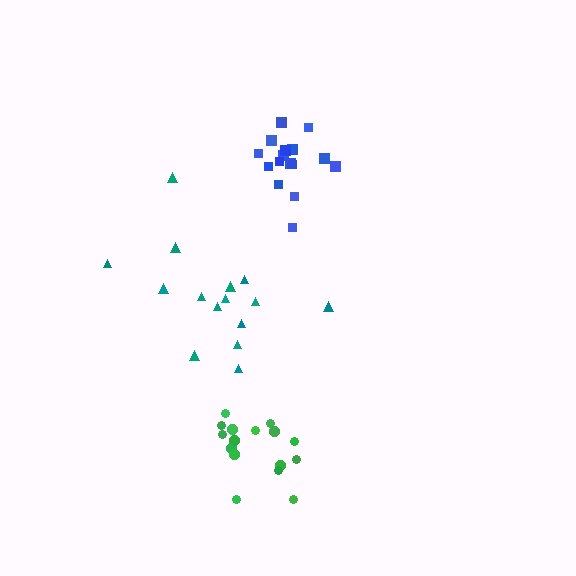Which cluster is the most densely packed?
Blue.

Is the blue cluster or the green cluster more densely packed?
Blue.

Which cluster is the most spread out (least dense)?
Teal.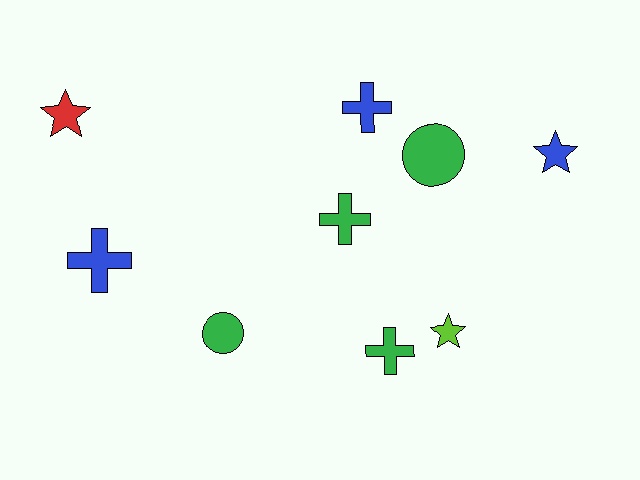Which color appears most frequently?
Green, with 4 objects.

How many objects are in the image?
There are 9 objects.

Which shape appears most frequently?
Cross, with 4 objects.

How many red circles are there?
There are no red circles.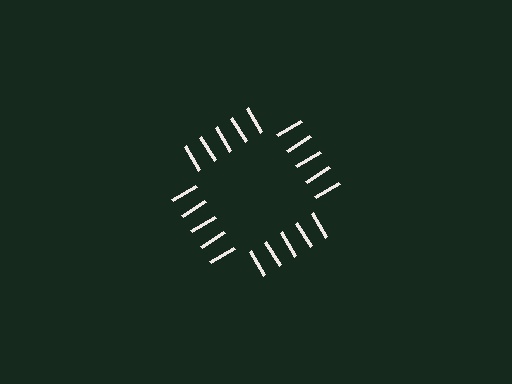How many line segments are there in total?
20 — 5 along each of the 4 edges.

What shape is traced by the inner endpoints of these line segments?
An illusory square — the line segments terminate on its edges but no continuous stroke is drawn.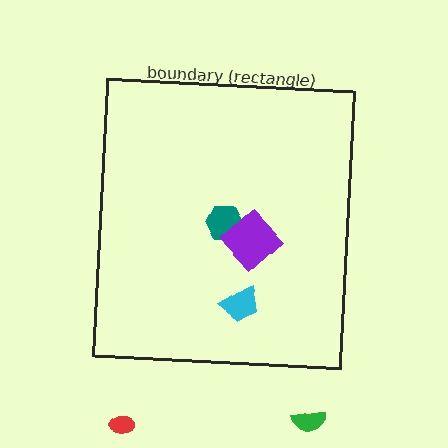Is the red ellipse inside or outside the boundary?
Outside.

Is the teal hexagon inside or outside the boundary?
Inside.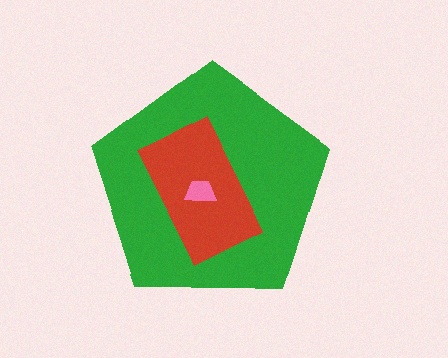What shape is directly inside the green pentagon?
The red rectangle.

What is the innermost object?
The pink trapezoid.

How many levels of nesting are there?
3.